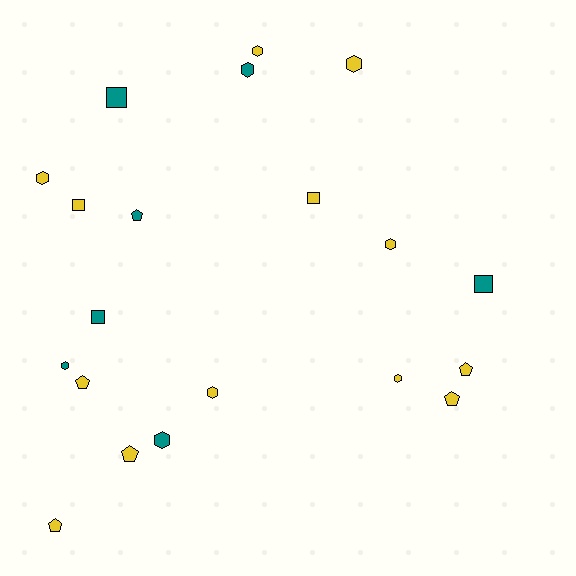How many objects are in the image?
There are 20 objects.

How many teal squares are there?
There are 3 teal squares.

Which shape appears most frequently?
Hexagon, with 9 objects.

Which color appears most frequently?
Yellow, with 13 objects.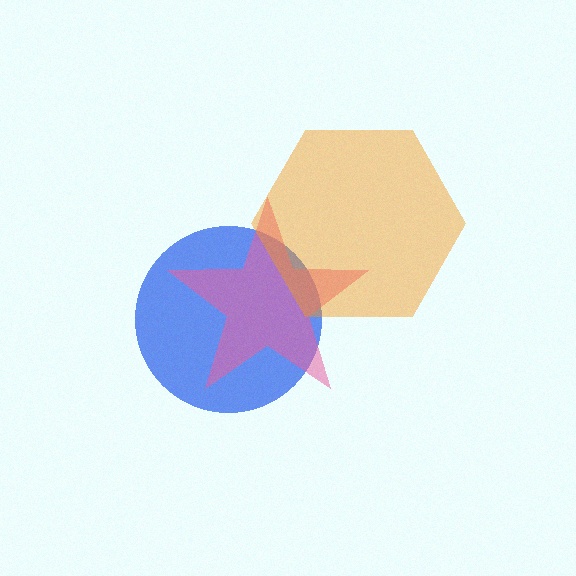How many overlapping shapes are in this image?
There are 3 overlapping shapes in the image.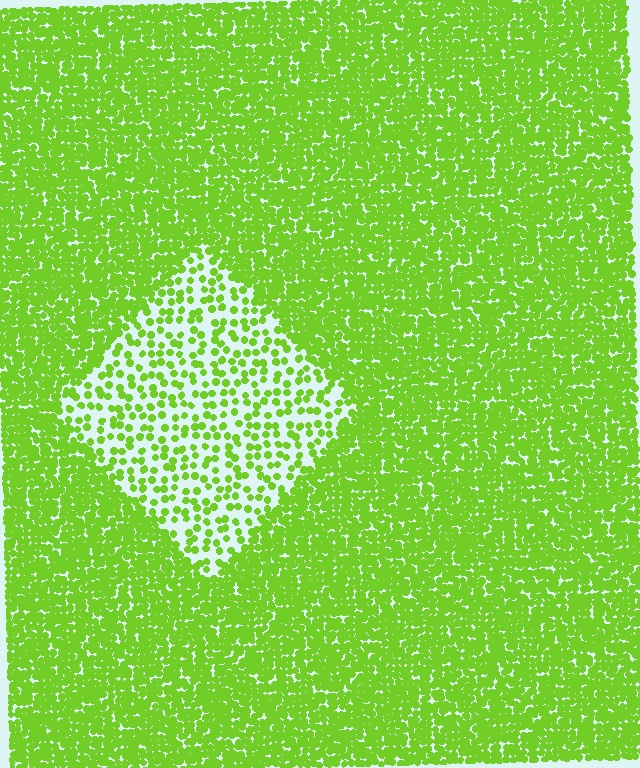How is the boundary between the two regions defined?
The boundary is defined by a change in element density (approximately 2.8x ratio). All elements are the same color, size, and shape.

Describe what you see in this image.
The image contains small lime elements arranged at two different densities. A diamond-shaped region is visible where the elements are less densely packed than the surrounding area.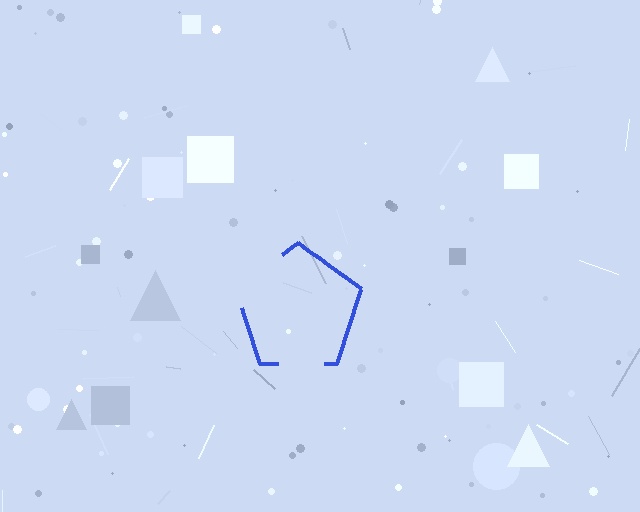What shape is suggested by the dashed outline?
The dashed outline suggests a pentagon.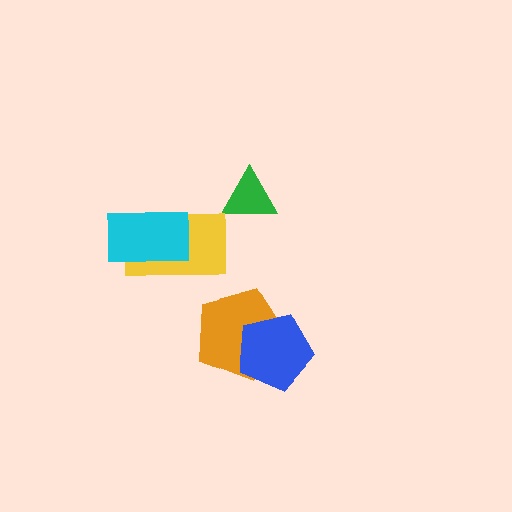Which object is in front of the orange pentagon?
The blue pentagon is in front of the orange pentagon.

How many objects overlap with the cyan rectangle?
1 object overlaps with the cyan rectangle.